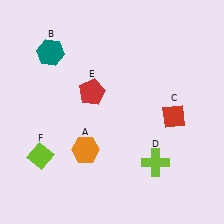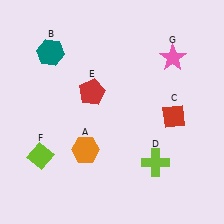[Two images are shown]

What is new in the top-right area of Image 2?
A pink star (G) was added in the top-right area of Image 2.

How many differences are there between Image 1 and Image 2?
There is 1 difference between the two images.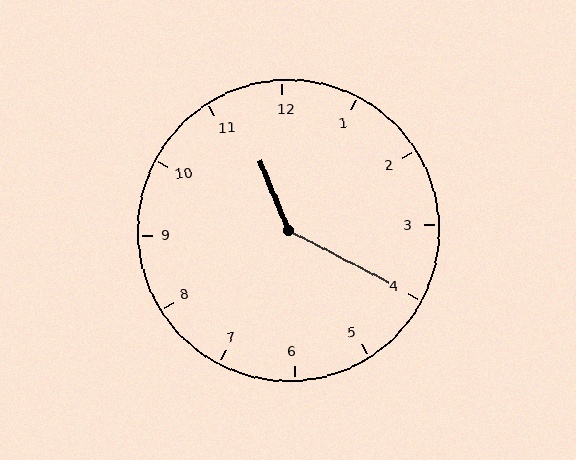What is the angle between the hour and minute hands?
Approximately 140 degrees.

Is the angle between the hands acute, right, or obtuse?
It is obtuse.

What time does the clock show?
11:20.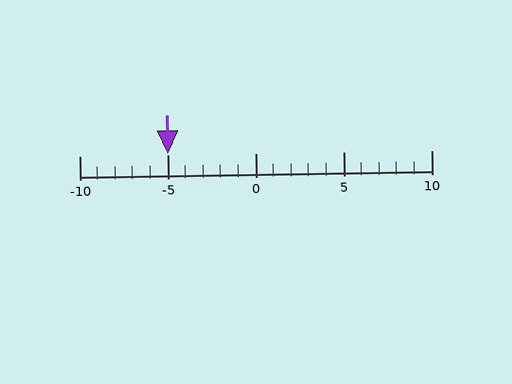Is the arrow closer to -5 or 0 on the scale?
The arrow is closer to -5.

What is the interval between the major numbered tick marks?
The major tick marks are spaced 5 units apart.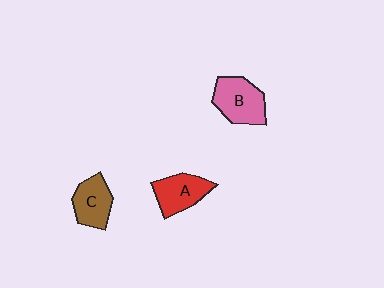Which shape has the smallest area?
Shape C (brown).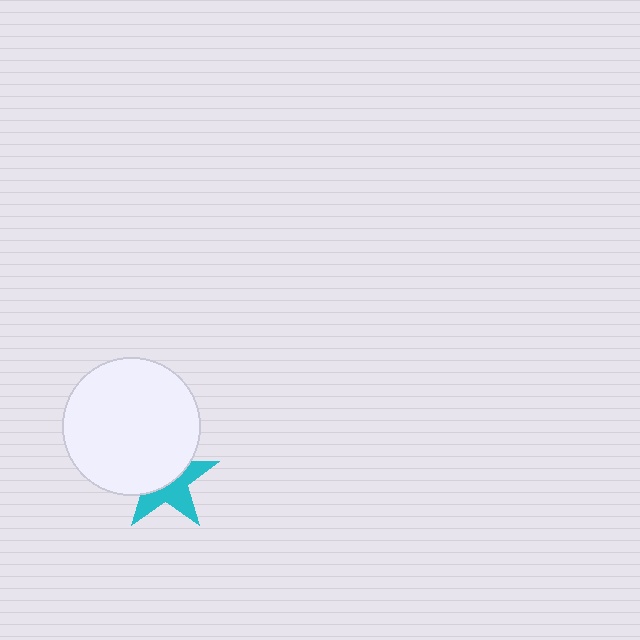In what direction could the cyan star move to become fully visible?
The cyan star could move toward the lower-right. That would shift it out from behind the white circle entirely.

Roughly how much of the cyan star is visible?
About half of it is visible (roughly 48%).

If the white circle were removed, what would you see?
You would see the complete cyan star.